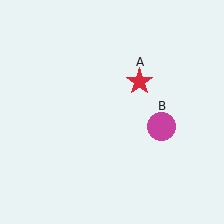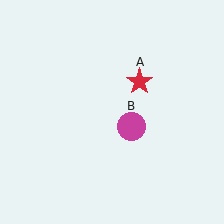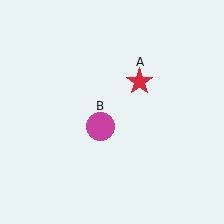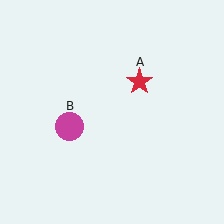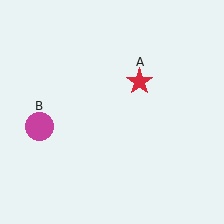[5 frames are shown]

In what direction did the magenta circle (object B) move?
The magenta circle (object B) moved left.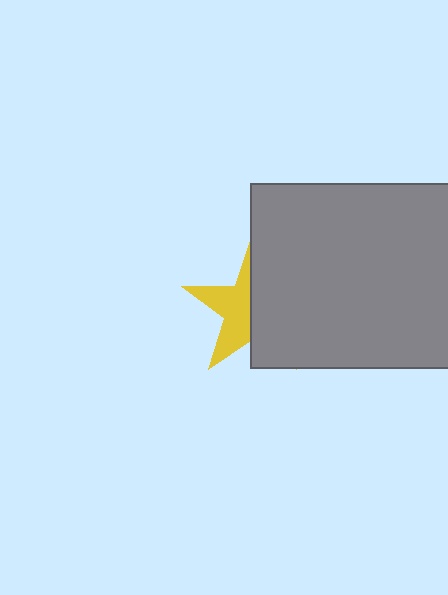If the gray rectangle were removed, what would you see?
You would see the complete yellow star.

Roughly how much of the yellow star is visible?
A small part of it is visible (roughly 45%).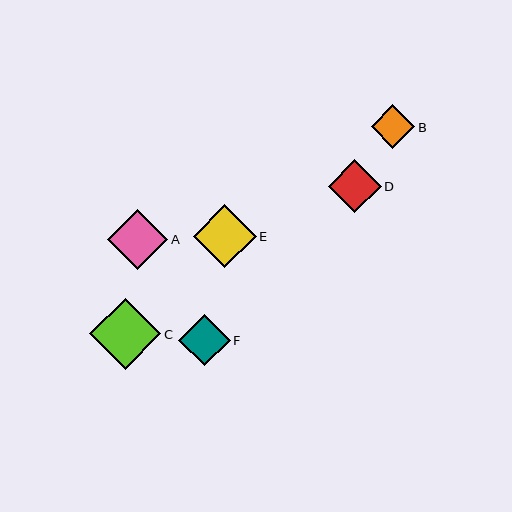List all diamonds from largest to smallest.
From largest to smallest: C, E, A, D, F, B.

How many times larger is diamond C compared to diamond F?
Diamond C is approximately 1.4 times the size of diamond F.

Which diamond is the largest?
Diamond C is the largest with a size of approximately 71 pixels.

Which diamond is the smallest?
Diamond B is the smallest with a size of approximately 44 pixels.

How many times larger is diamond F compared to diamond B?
Diamond F is approximately 1.2 times the size of diamond B.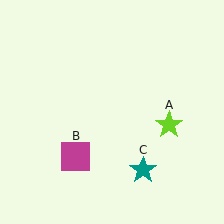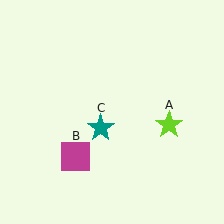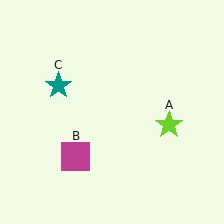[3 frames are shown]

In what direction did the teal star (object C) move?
The teal star (object C) moved up and to the left.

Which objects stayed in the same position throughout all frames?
Lime star (object A) and magenta square (object B) remained stationary.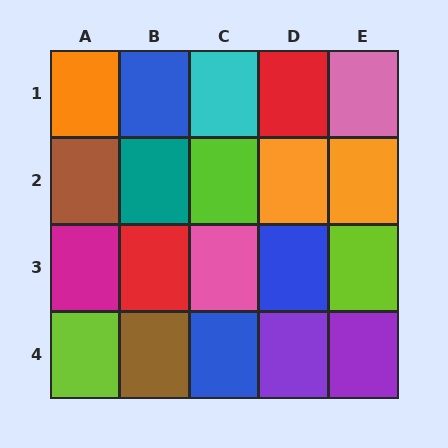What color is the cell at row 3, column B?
Red.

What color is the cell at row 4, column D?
Purple.